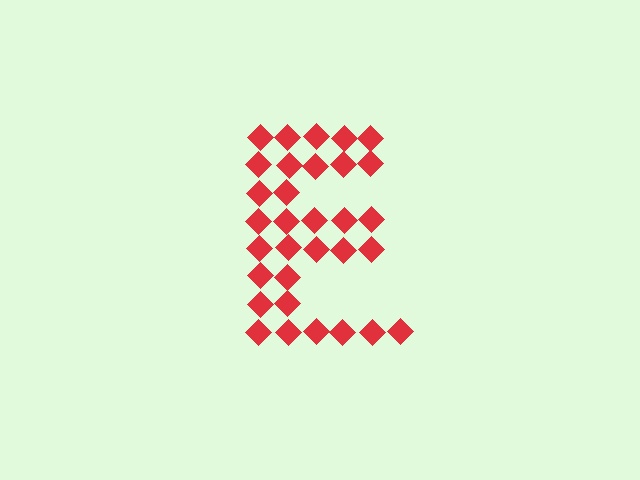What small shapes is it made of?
It is made of small diamonds.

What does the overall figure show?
The overall figure shows the letter E.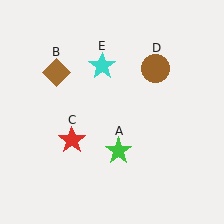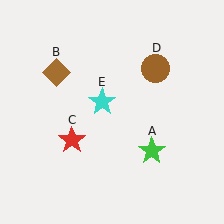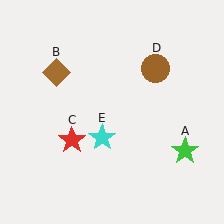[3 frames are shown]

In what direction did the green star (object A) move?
The green star (object A) moved right.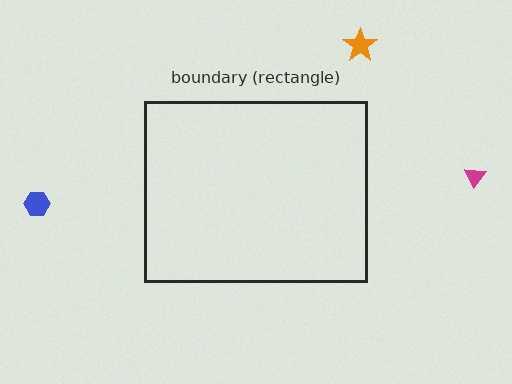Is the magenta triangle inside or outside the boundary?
Outside.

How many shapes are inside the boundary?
0 inside, 3 outside.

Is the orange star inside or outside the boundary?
Outside.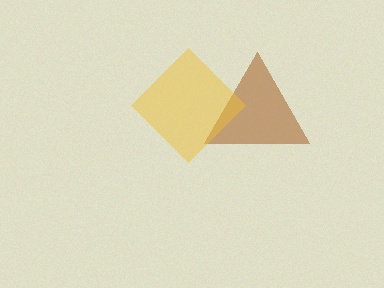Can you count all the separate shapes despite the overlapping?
Yes, there are 2 separate shapes.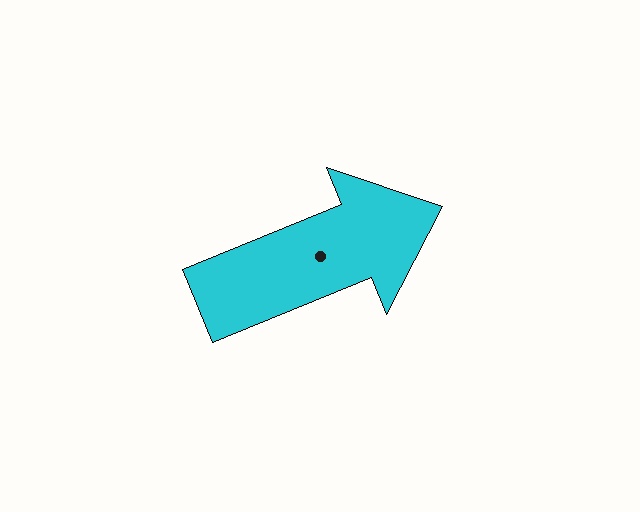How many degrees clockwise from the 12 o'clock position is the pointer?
Approximately 68 degrees.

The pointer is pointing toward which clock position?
Roughly 2 o'clock.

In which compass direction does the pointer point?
East.